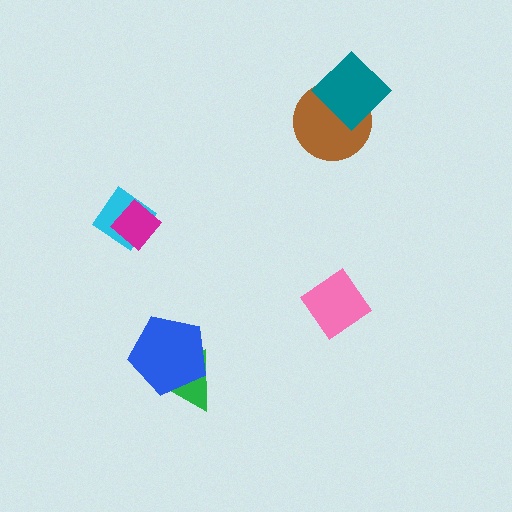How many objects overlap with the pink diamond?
0 objects overlap with the pink diamond.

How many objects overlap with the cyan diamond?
1 object overlaps with the cyan diamond.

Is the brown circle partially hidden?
Yes, it is partially covered by another shape.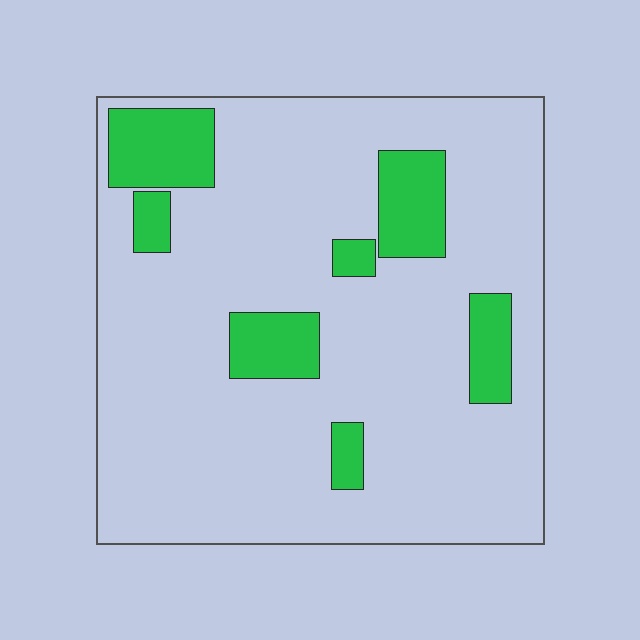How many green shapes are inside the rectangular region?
7.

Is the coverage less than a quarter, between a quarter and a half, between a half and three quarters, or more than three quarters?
Less than a quarter.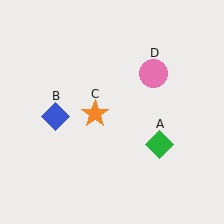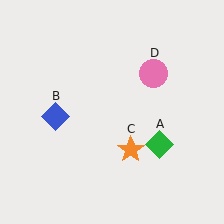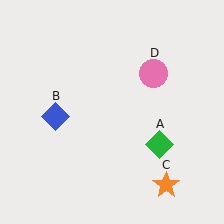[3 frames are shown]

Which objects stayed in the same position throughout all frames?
Green diamond (object A) and blue diamond (object B) and pink circle (object D) remained stationary.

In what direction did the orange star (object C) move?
The orange star (object C) moved down and to the right.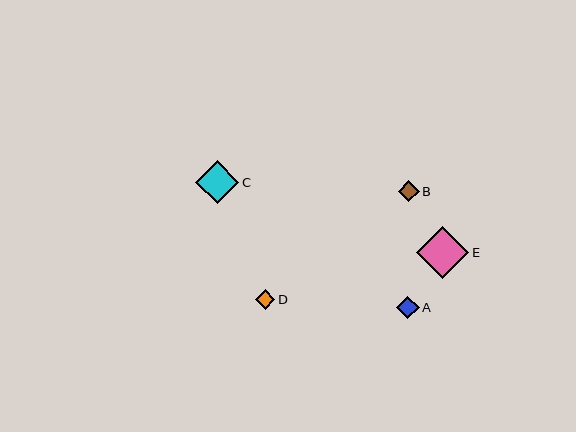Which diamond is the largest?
Diamond E is the largest with a size of approximately 52 pixels.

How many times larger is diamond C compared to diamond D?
Diamond C is approximately 2.2 times the size of diamond D.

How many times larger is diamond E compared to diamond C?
Diamond E is approximately 1.2 times the size of diamond C.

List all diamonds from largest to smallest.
From largest to smallest: E, C, A, B, D.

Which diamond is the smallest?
Diamond D is the smallest with a size of approximately 19 pixels.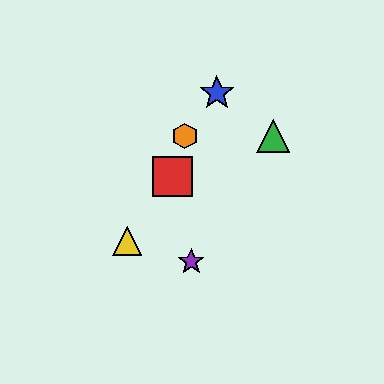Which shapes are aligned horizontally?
The green triangle, the orange hexagon are aligned horizontally.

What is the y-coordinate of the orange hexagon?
The orange hexagon is at y≈136.